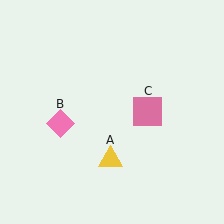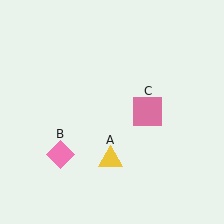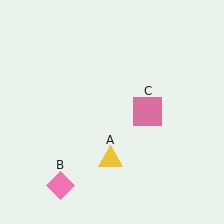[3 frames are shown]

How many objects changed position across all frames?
1 object changed position: pink diamond (object B).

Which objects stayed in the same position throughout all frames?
Yellow triangle (object A) and pink square (object C) remained stationary.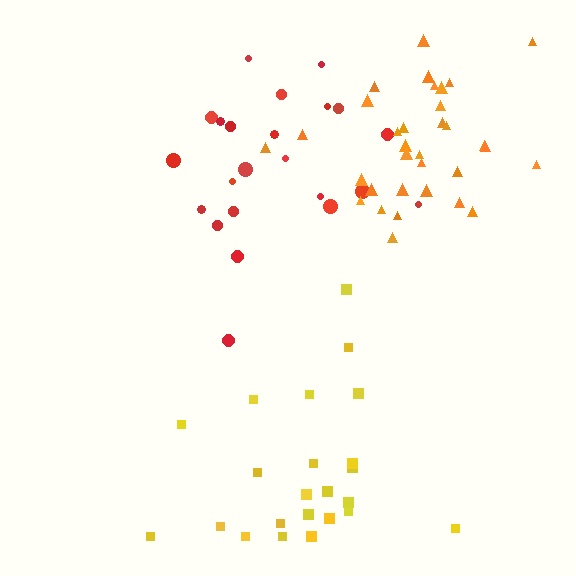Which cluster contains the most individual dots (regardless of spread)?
Orange (33).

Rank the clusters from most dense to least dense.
orange, red, yellow.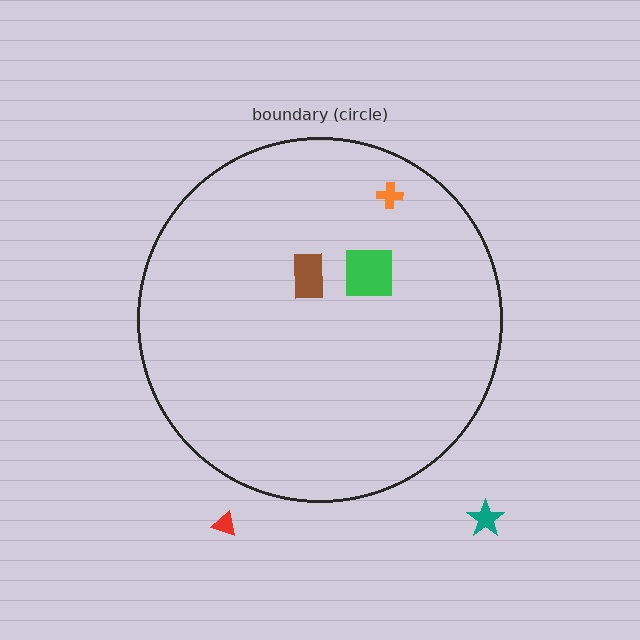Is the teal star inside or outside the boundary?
Outside.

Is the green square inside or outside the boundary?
Inside.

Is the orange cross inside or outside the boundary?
Inside.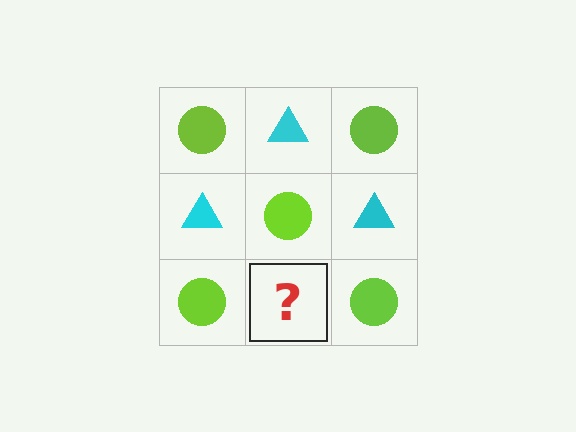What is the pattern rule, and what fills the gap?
The rule is that it alternates lime circle and cyan triangle in a checkerboard pattern. The gap should be filled with a cyan triangle.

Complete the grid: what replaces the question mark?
The question mark should be replaced with a cyan triangle.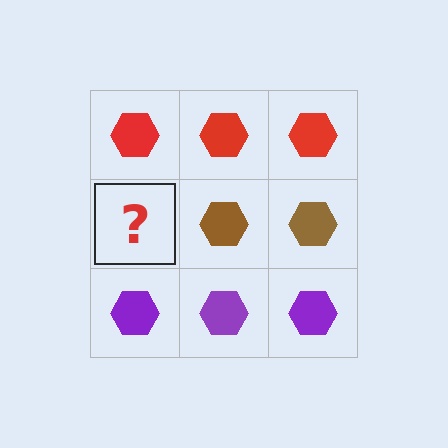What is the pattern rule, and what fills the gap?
The rule is that each row has a consistent color. The gap should be filled with a brown hexagon.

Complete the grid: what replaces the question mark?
The question mark should be replaced with a brown hexagon.